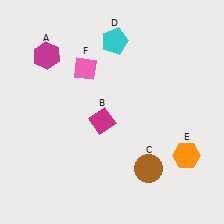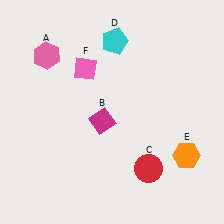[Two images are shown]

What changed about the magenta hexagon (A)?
In Image 1, A is magenta. In Image 2, it changed to pink.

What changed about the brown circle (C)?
In Image 1, C is brown. In Image 2, it changed to red.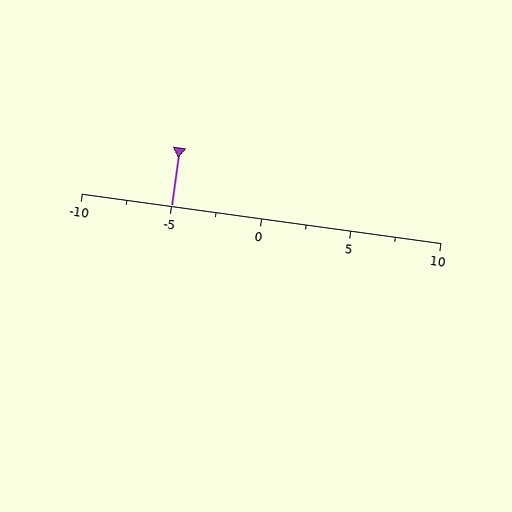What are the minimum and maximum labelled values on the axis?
The axis runs from -10 to 10.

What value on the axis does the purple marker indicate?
The marker indicates approximately -5.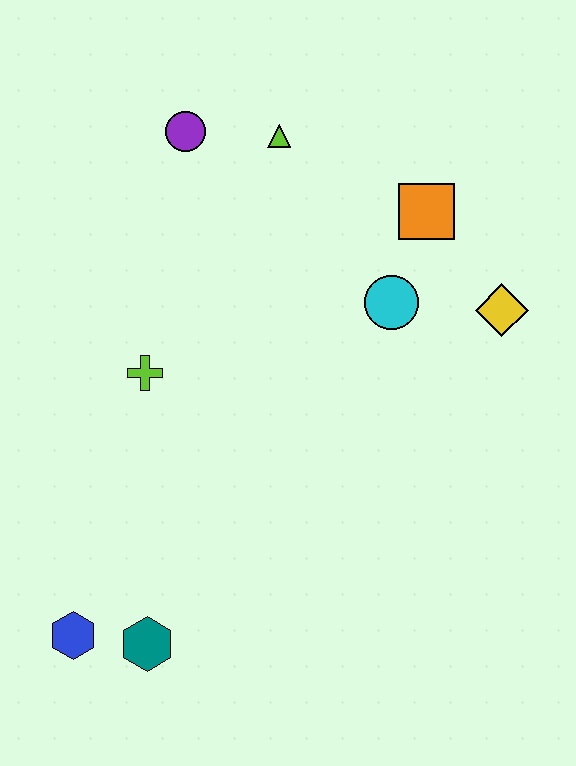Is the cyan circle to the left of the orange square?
Yes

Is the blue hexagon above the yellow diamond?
No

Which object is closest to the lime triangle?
The purple circle is closest to the lime triangle.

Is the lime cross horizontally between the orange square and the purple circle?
No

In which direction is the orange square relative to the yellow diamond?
The orange square is above the yellow diamond.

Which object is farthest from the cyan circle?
The blue hexagon is farthest from the cyan circle.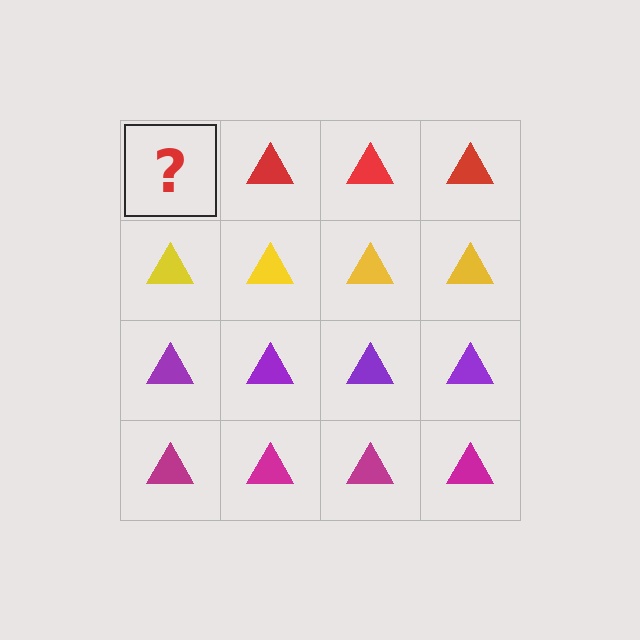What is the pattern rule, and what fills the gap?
The rule is that each row has a consistent color. The gap should be filled with a red triangle.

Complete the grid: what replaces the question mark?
The question mark should be replaced with a red triangle.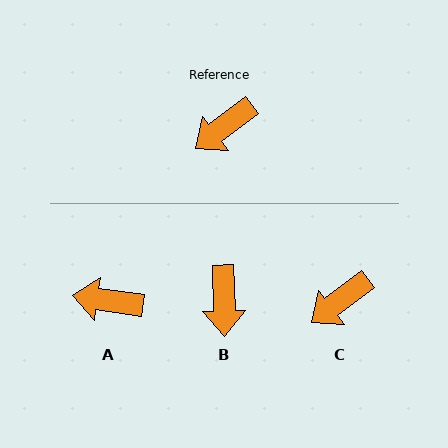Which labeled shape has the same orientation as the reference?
C.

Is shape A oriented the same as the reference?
No, it is off by about 45 degrees.